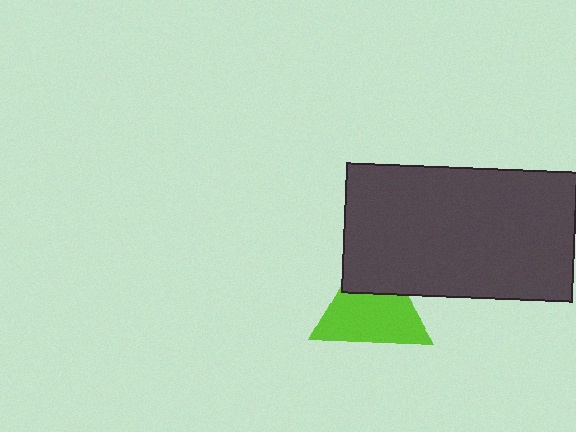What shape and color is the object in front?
The object in front is a dark gray rectangle.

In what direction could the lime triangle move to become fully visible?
The lime triangle could move down. That would shift it out from behind the dark gray rectangle entirely.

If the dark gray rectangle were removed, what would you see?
You would see the complete lime triangle.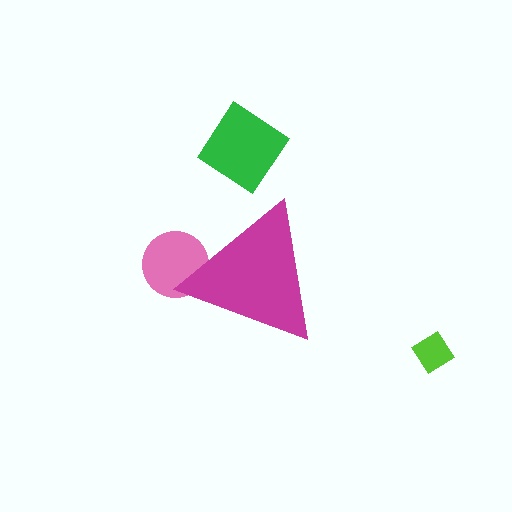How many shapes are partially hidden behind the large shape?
1 shape is partially hidden.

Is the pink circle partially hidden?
Yes, the pink circle is partially hidden behind the magenta triangle.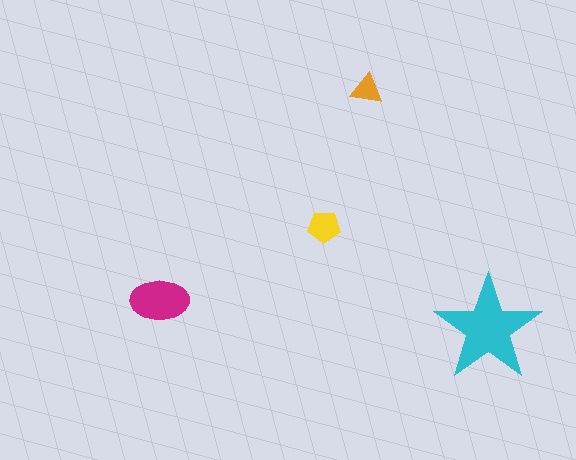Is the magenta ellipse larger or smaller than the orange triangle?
Larger.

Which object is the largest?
The cyan star.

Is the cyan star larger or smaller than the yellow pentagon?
Larger.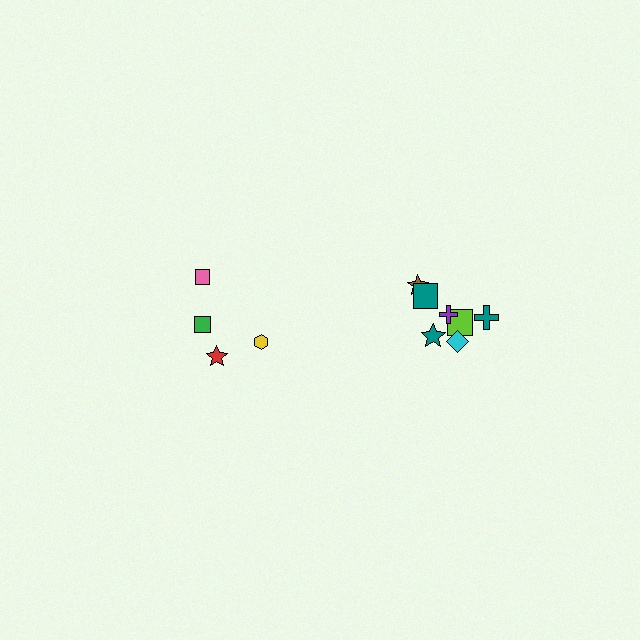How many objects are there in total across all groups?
There are 11 objects.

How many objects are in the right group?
There are 7 objects.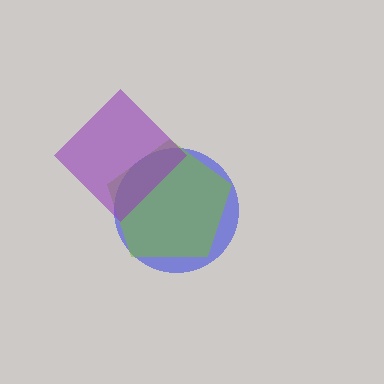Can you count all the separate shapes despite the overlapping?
Yes, there are 3 separate shapes.